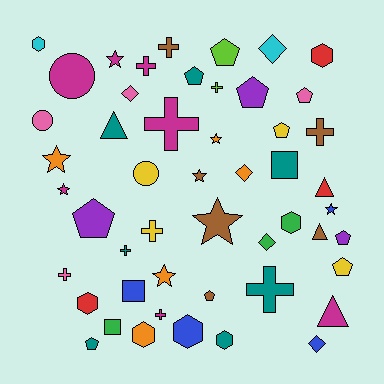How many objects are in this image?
There are 50 objects.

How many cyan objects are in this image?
There are 2 cyan objects.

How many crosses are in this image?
There are 10 crosses.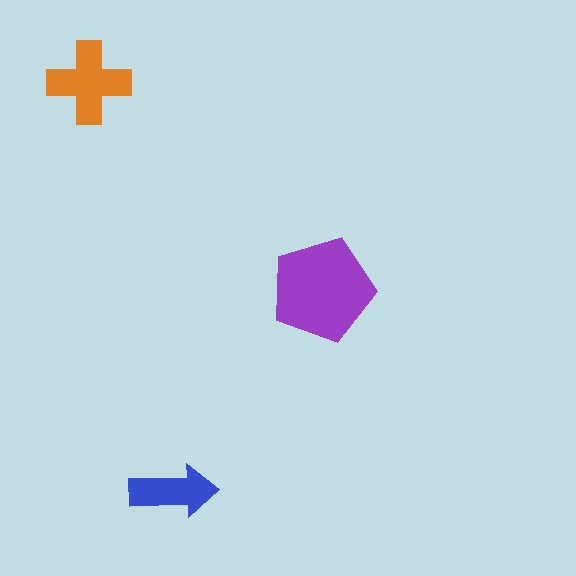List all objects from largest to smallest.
The purple pentagon, the orange cross, the blue arrow.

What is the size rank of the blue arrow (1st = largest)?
3rd.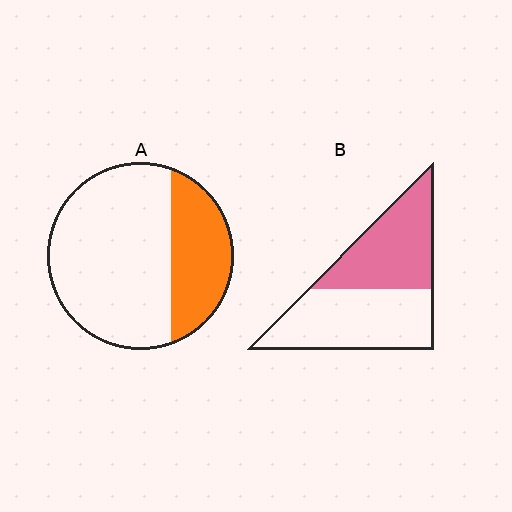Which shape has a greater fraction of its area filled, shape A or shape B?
Shape B.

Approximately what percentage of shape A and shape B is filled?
A is approximately 30% and B is approximately 45%.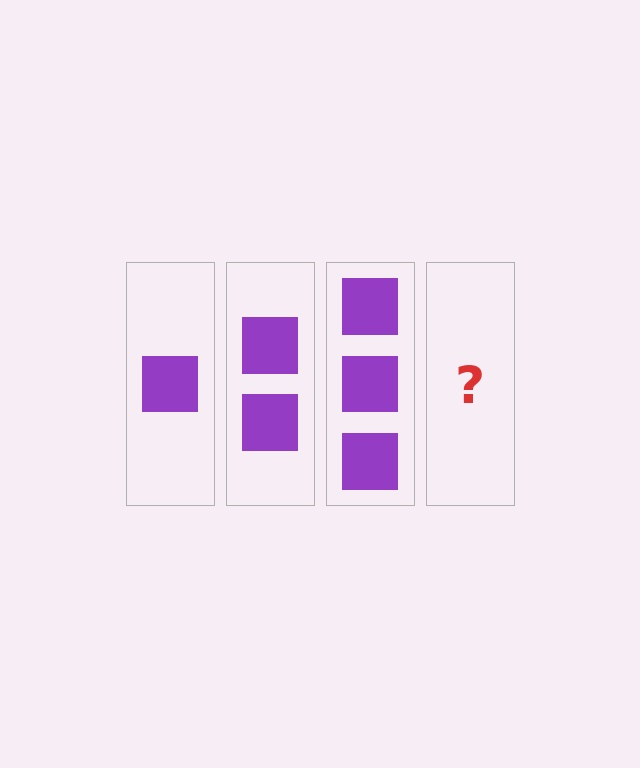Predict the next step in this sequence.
The next step is 4 squares.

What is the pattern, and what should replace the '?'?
The pattern is that each step adds one more square. The '?' should be 4 squares.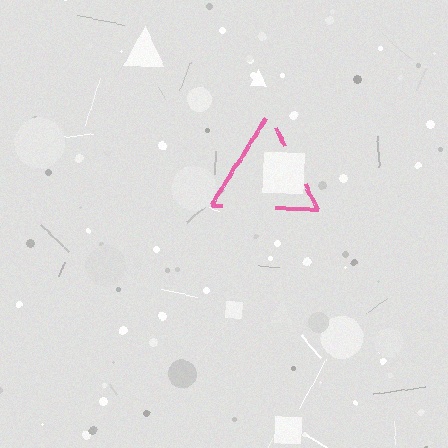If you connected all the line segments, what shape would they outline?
They would outline a triangle.